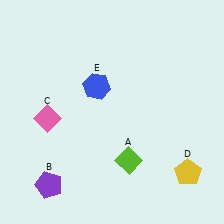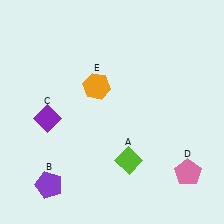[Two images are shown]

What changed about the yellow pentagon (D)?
In Image 1, D is yellow. In Image 2, it changed to pink.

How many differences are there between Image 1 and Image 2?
There are 3 differences between the two images.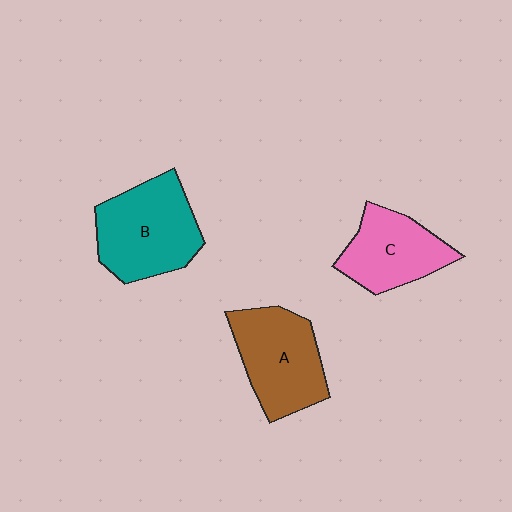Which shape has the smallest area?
Shape C (pink).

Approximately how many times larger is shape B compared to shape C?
Approximately 1.3 times.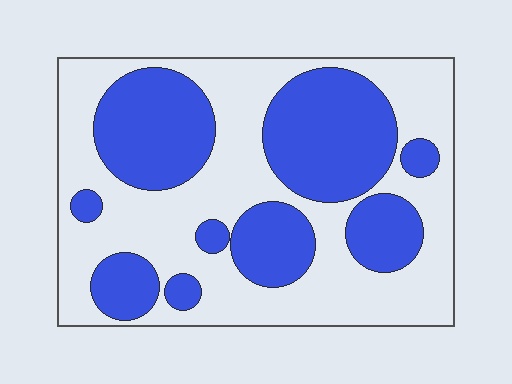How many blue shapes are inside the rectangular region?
9.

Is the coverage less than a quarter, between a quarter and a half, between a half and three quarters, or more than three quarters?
Between a quarter and a half.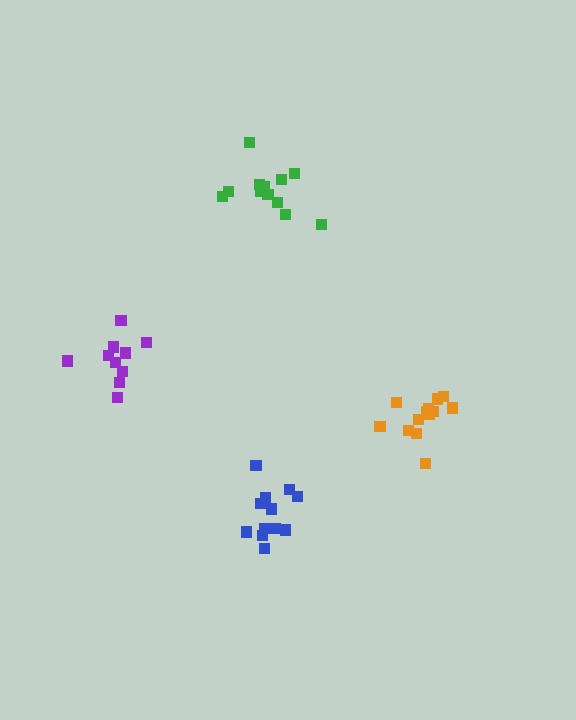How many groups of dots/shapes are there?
There are 4 groups.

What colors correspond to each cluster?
The clusters are colored: blue, green, purple, orange.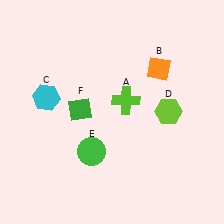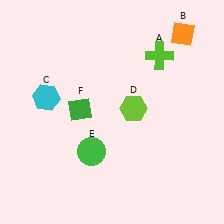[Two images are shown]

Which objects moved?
The objects that moved are: the lime cross (A), the orange diamond (B), the lime hexagon (D).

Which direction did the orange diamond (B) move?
The orange diamond (B) moved up.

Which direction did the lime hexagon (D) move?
The lime hexagon (D) moved left.